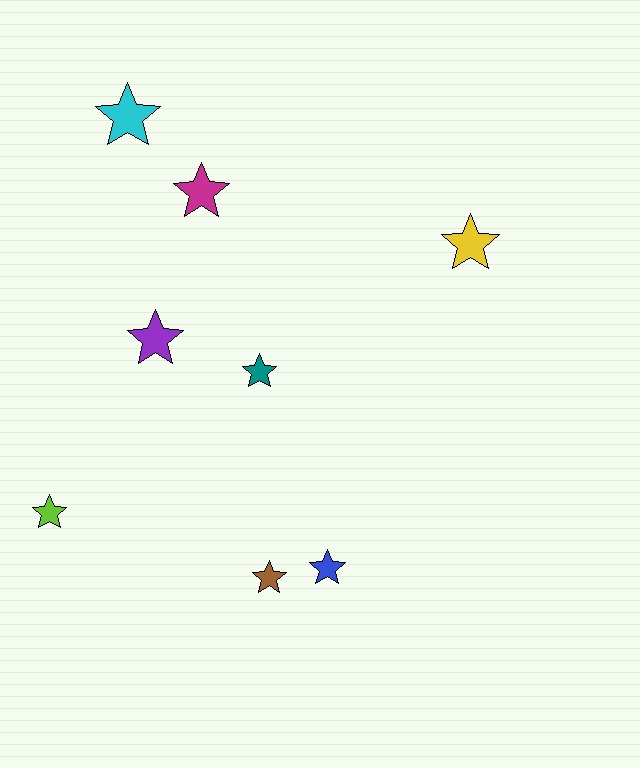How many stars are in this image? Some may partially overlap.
There are 8 stars.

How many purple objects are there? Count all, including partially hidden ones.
There is 1 purple object.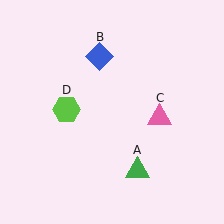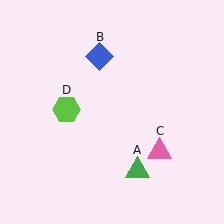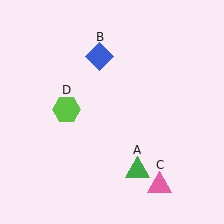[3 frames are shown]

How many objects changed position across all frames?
1 object changed position: pink triangle (object C).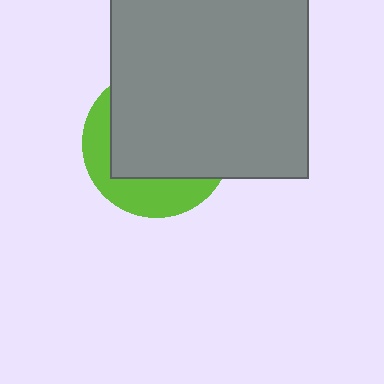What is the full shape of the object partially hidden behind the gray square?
The partially hidden object is a lime circle.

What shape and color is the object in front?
The object in front is a gray square.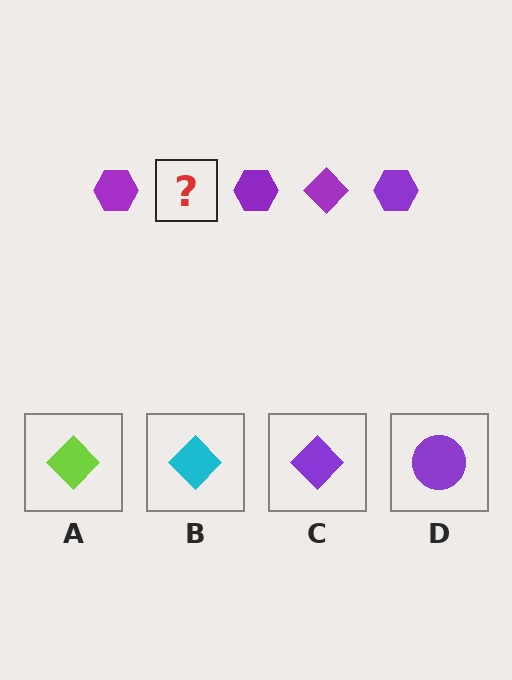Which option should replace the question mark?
Option C.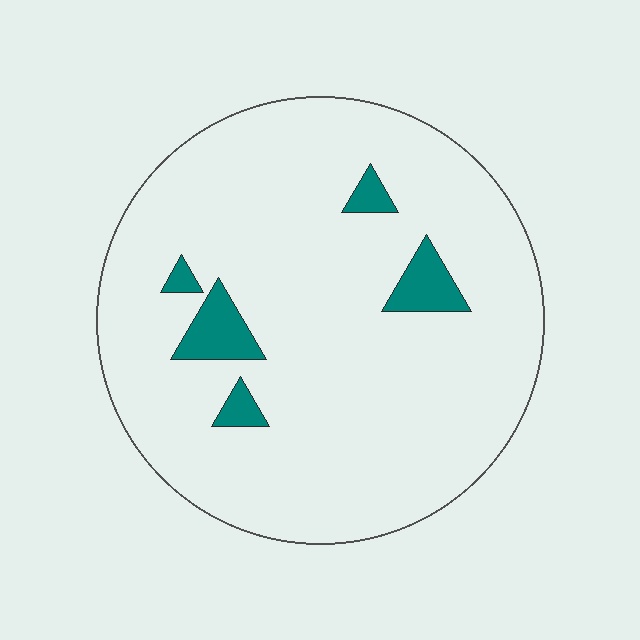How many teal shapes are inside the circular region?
5.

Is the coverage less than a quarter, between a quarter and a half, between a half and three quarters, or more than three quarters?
Less than a quarter.